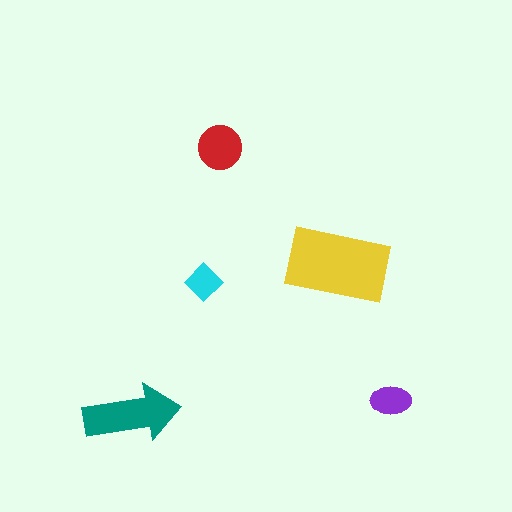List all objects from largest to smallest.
The yellow rectangle, the teal arrow, the red circle, the purple ellipse, the cyan diamond.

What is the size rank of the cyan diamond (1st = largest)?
5th.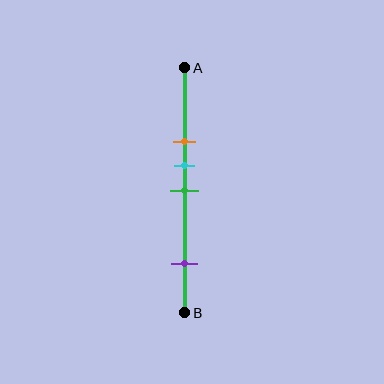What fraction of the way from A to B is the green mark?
The green mark is approximately 50% (0.5) of the way from A to B.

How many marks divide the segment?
There are 4 marks dividing the segment.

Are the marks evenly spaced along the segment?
No, the marks are not evenly spaced.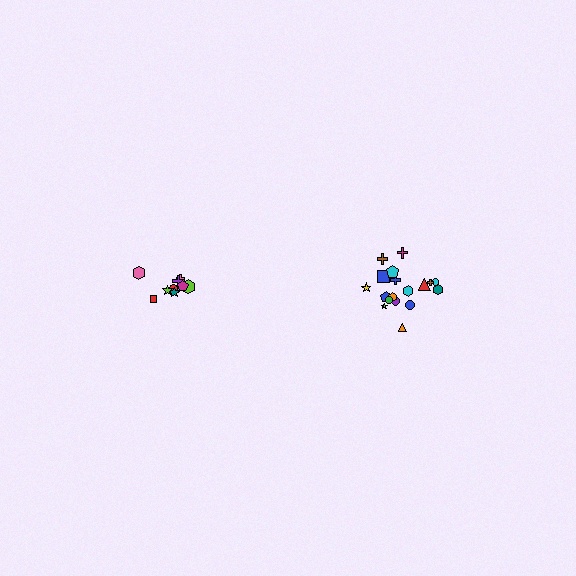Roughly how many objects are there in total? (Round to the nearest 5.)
Roughly 30 objects in total.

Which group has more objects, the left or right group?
The right group.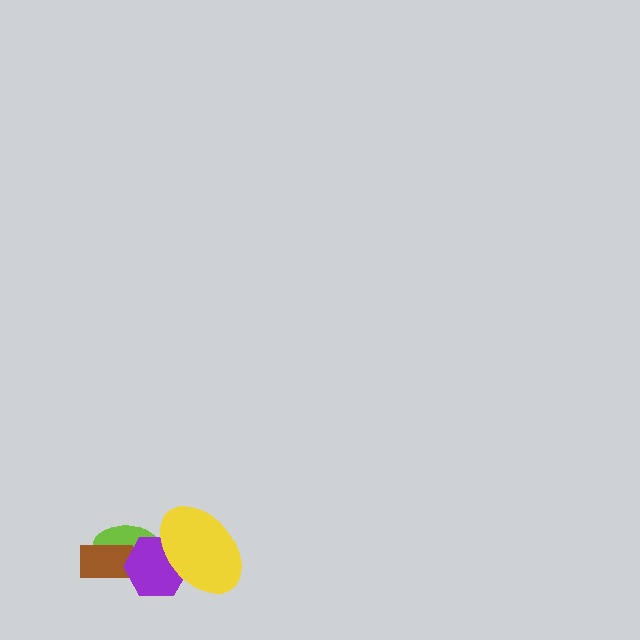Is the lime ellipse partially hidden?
Yes, it is partially covered by another shape.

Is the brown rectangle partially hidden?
Yes, it is partially covered by another shape.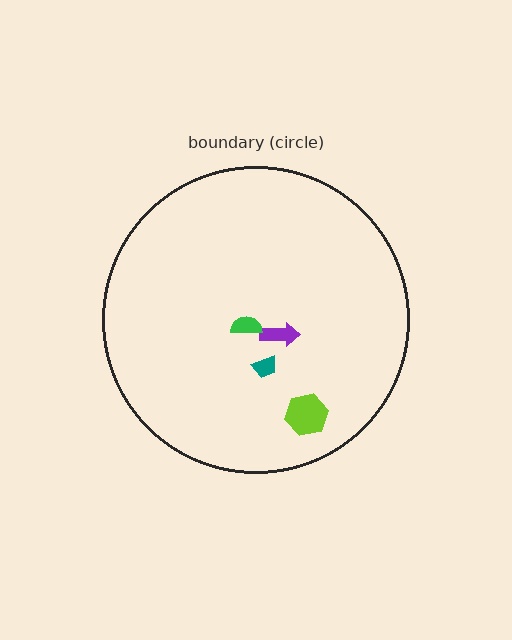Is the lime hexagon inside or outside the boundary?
Inside.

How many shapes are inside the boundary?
4 inside, 0 outside.